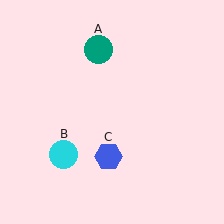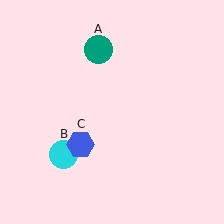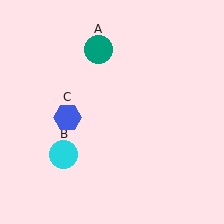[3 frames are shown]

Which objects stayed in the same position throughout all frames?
Teal circle (object A) and cyan circle (object B) remained stationary.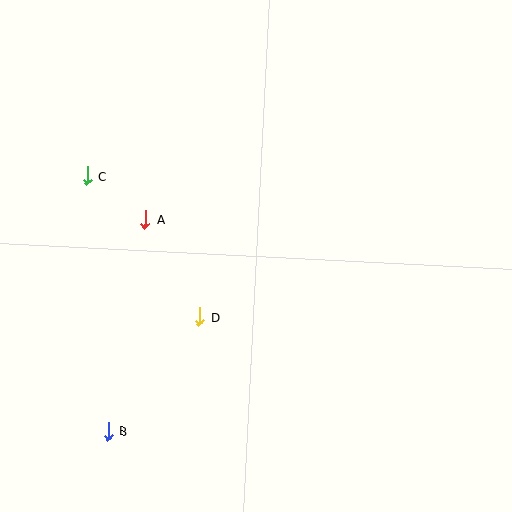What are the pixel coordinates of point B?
Point B is at (108, 431).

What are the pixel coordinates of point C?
Point C is at (87, 176).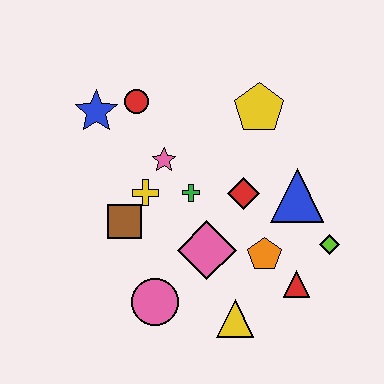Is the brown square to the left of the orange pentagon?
Yes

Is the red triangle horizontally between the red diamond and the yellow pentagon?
No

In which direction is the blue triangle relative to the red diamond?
The blue triangle is to the right of the red diamond.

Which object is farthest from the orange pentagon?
The blue star is farthest from the orange pentagon.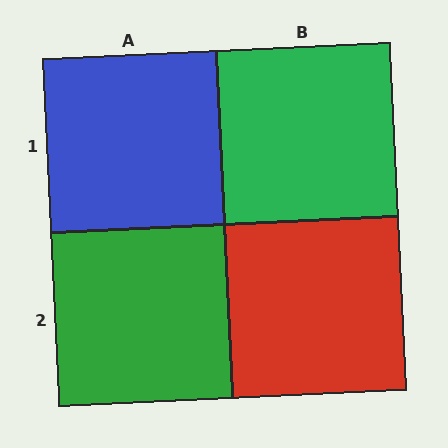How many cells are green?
2 cells are green.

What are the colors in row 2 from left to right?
Green, red.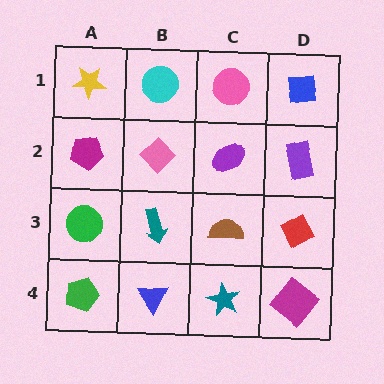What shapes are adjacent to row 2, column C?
A pink circle (row 1, column C), a brown semicircle (row 3, column C), a pink diamond (row 2, column B), a purple rectangle (row 2, column D).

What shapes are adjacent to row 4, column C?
A brown semicircle (row 3, column C), a blue triangle (row 4, column B), a magenta diamond (row 4, column D).